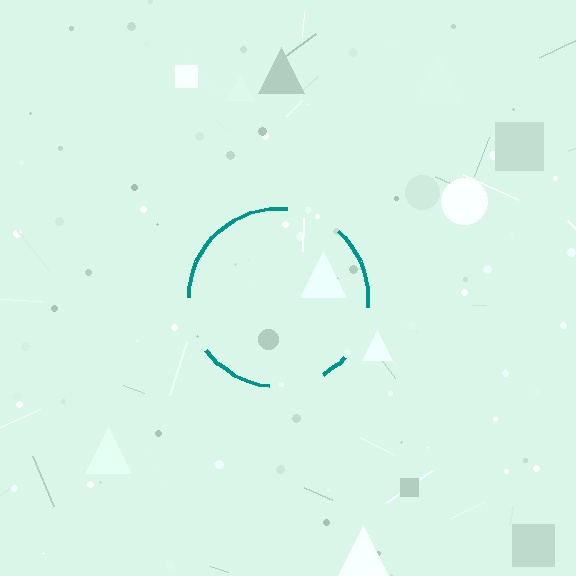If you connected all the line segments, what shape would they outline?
They would outline a circle.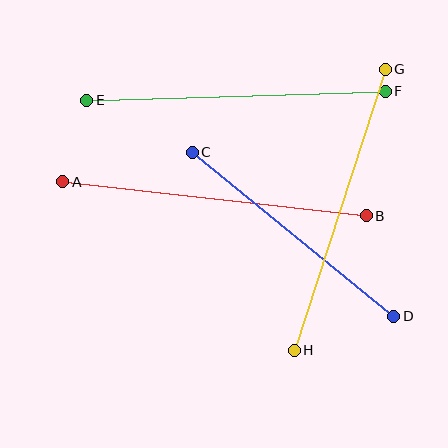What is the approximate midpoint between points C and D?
The midpoint is at approximately (293, 234) pixels.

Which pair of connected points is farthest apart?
Points A and B are farthest apart.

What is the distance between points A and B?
The distance is approximately 306 pixels.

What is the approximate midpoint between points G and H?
The midpoint is at approximately (340, 210) pixels.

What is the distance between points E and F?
The distance is approximately 299 pixels.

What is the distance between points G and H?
The distance is approximately 295 pixels.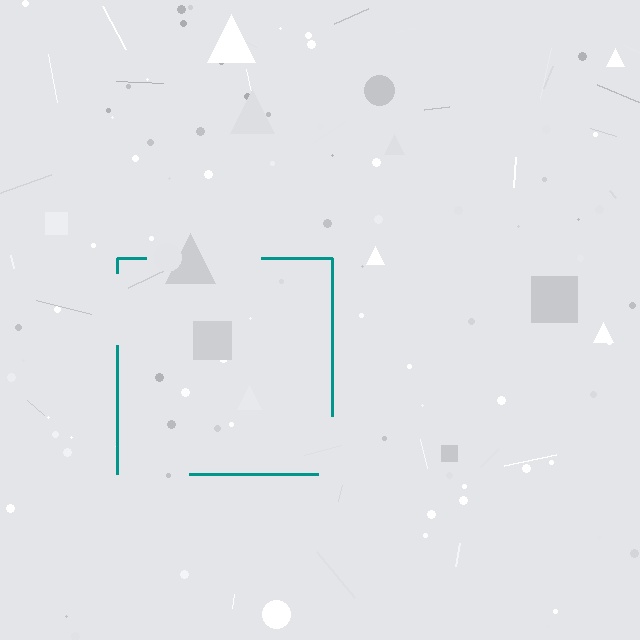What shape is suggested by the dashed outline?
The dashed outline suggests a square.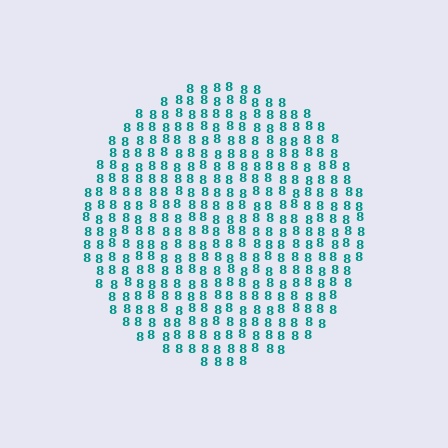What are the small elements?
The small elements are digit 8's.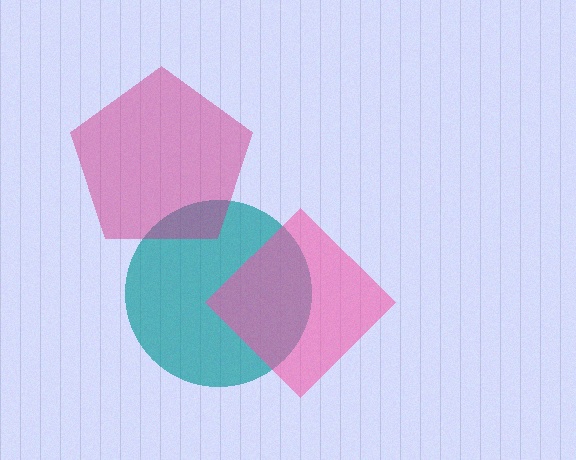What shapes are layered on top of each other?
The layered shapes are: a teal circle, a magenta pentagon, a pink diamond.